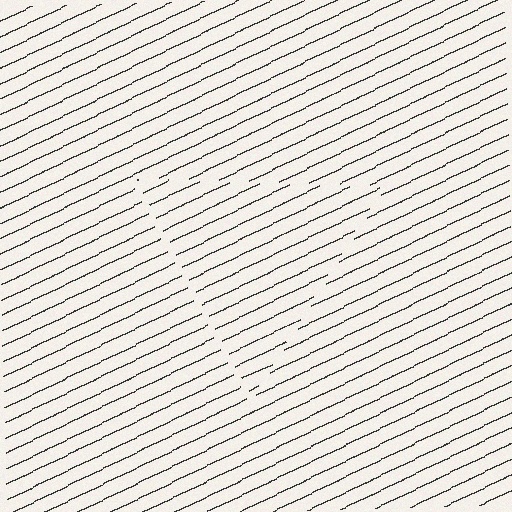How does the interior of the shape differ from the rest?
The interior of the shape contains the same grating, shifted by half a period — the contour is defined by the phase discontinuity where line-ends from the inner and outer gratings abut.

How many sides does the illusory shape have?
3 sides — the line-ends trace a triangle.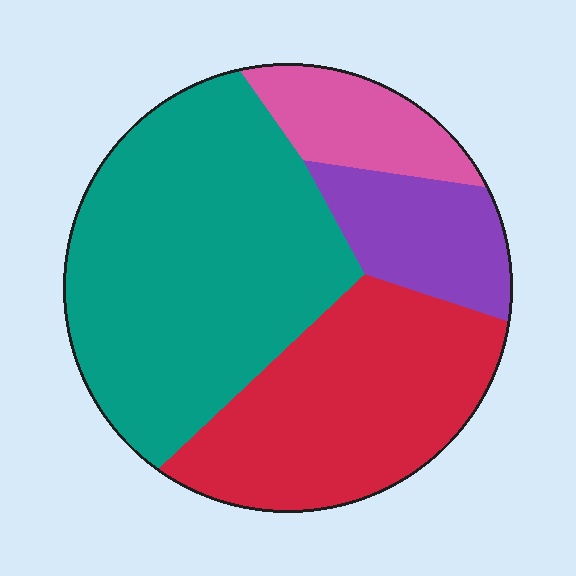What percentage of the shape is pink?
Pink covers roughly 10% of the shape.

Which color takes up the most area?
Teal, at roughly 45%.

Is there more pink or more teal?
Teal.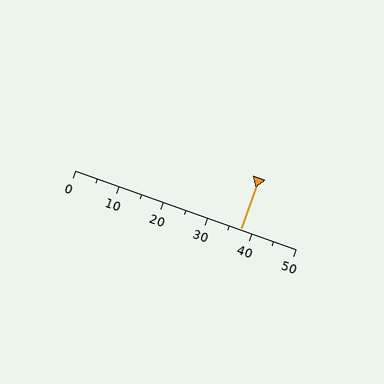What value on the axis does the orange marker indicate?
The marker indicates approximately 37.5.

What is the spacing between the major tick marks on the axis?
The major ticks are spaced 10 apart.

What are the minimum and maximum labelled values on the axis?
The axis runs from 0 to 50.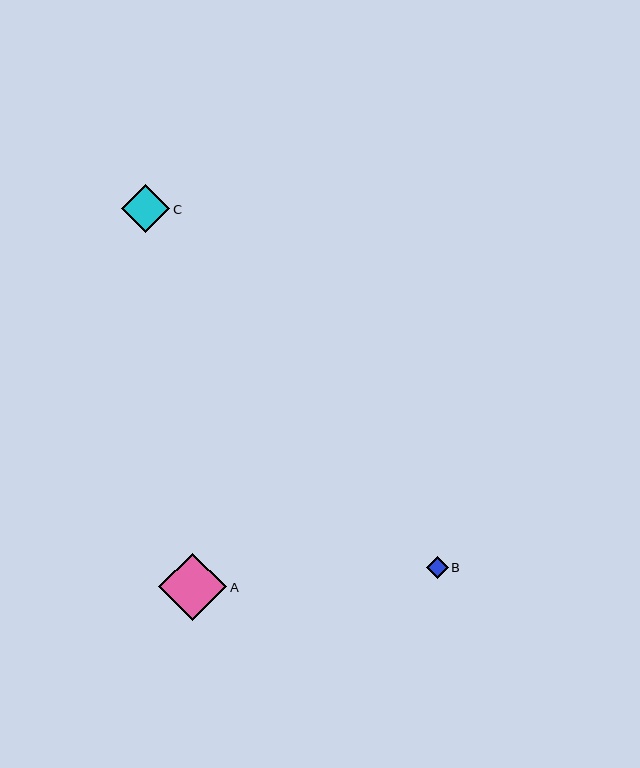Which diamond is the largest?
Diamond A is the largest with a size of approximately 68 pixels.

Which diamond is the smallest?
Diamond B is the smallest with a size of approximately 22 pixels.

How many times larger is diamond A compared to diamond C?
Diamond A is approximately 1.4 times the size of diamond C.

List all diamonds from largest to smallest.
From largest to smallest: A, C, B.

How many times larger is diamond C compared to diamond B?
Diamond C is approximately 2.1 times the size of diamond B.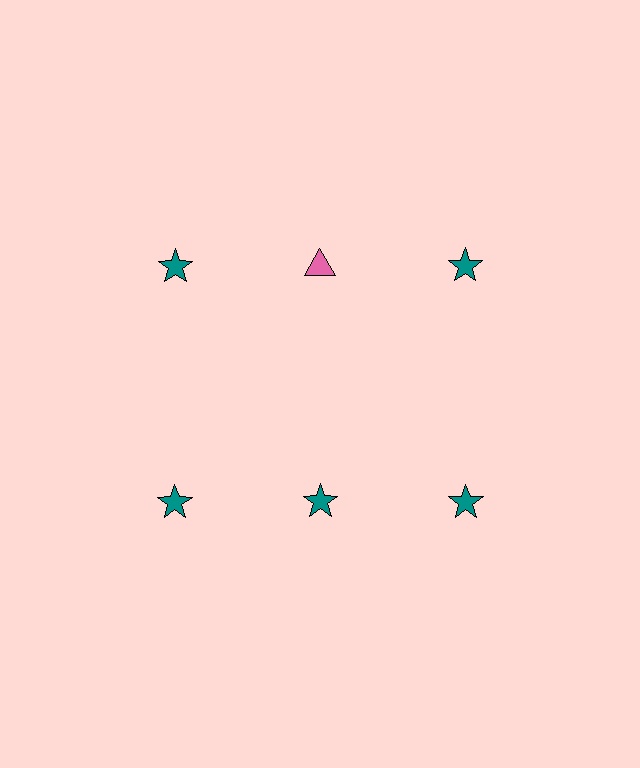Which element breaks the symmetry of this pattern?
The pink triangle in the top row, second from left column breaks the symmetry. All other shapes are teal stars.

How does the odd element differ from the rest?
It differs in both color (pink instead of teal) and shape (triangle instead of star).